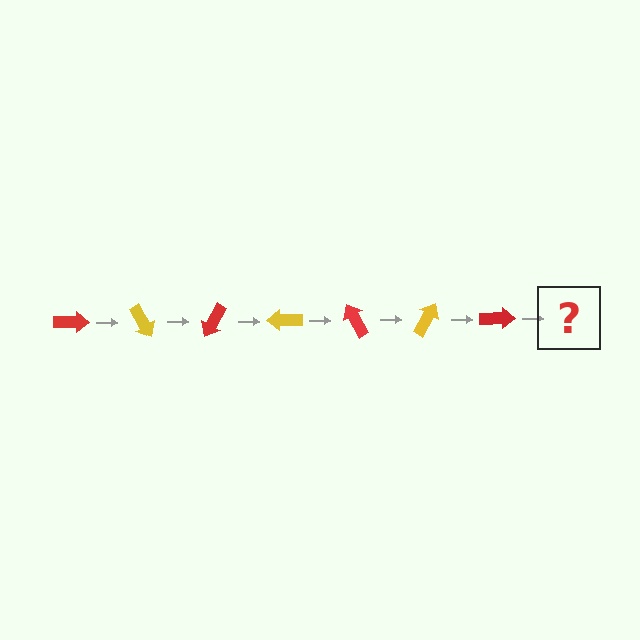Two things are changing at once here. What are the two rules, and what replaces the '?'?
The two rules are that it rotates 60 degrees each step and the color cycles through red and yellow. The '?' should be a yellow arrow, rotated 420 degrees from the start.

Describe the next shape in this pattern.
It should be a yellow arrow, rotated 420 degrees from the start.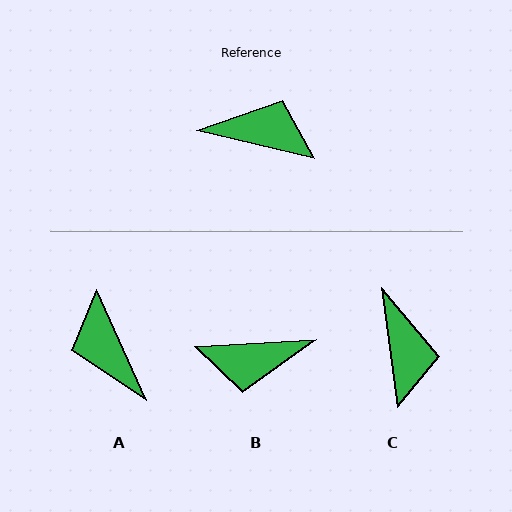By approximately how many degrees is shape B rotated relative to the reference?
Approximately 163 degrees clockwise.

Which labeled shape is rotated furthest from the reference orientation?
B, about 163 degrees away.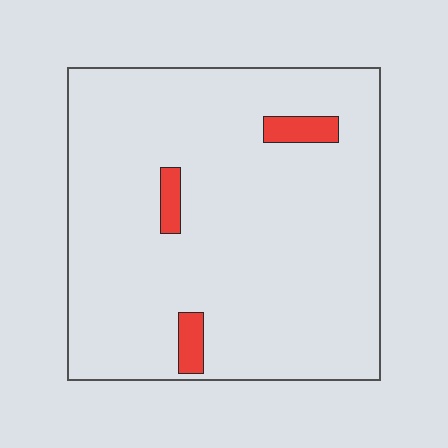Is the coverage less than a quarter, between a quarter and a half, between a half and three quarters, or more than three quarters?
Less than a quarter.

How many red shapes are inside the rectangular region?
3.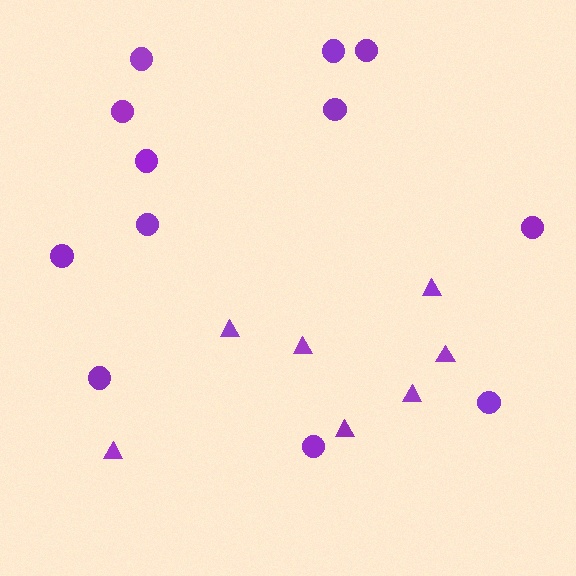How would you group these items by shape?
There are 2 groups: one group of circles (12) and one group of triangles (7).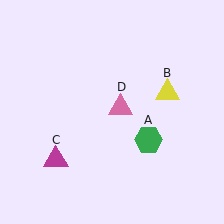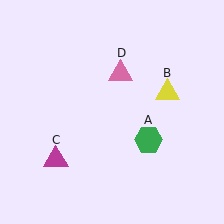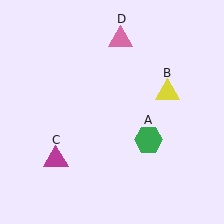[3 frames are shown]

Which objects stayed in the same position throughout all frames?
Green hexagon (object A) and yellow triangle (object B) and magenta triangle (object C) remained stationary.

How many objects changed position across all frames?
1 object changed position: pink triangle (object D).